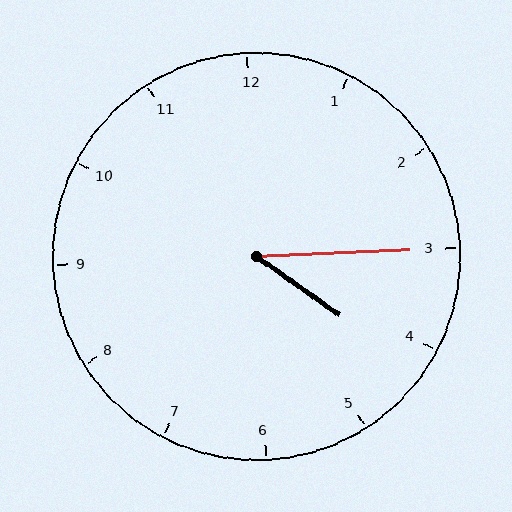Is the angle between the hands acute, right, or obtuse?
It is acute.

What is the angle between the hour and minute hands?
Approximately 38 degrees.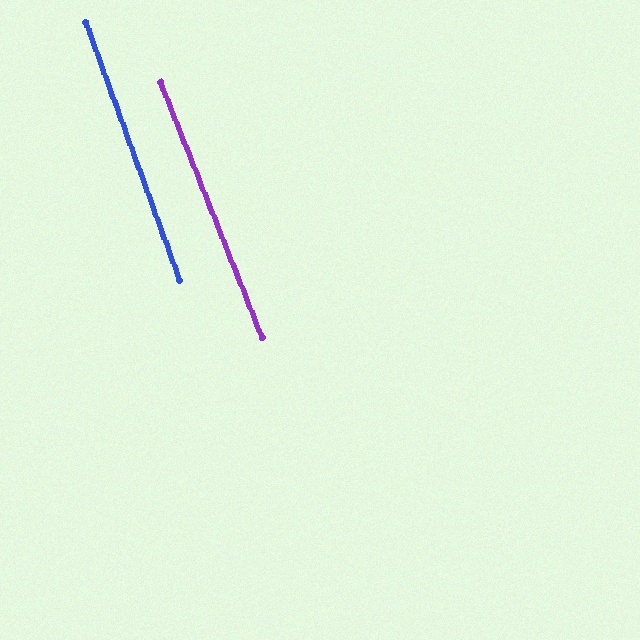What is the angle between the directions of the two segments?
Approximately 2 degrees.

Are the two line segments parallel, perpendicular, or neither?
Parallel — their directions differ by only 1.7°.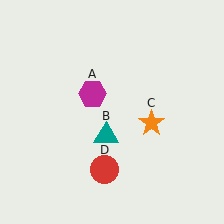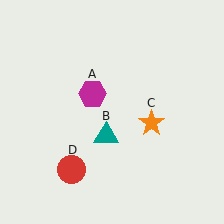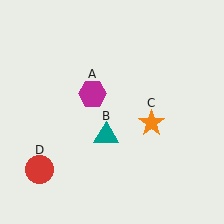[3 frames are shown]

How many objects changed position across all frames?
1 object changed position: red circle (object D).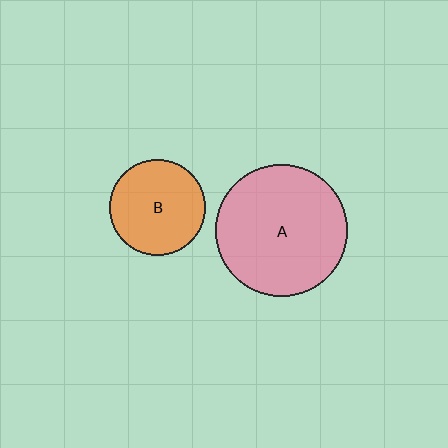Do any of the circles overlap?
No, none of the circles overlap.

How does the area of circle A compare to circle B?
Approximately 1.9 times.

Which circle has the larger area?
Circle A (pink).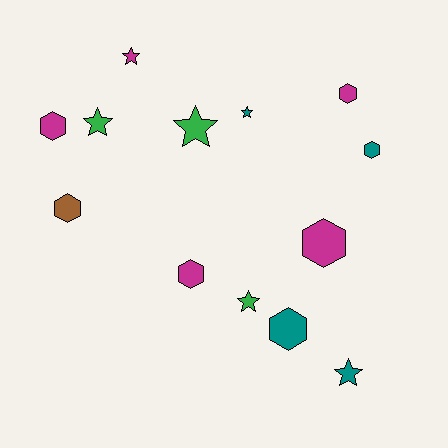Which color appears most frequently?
Magenta, with 5 objects.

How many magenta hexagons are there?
There are 4 magenta hexagons.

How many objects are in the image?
There are 13 objects.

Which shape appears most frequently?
Hexagon, with 7 objects.